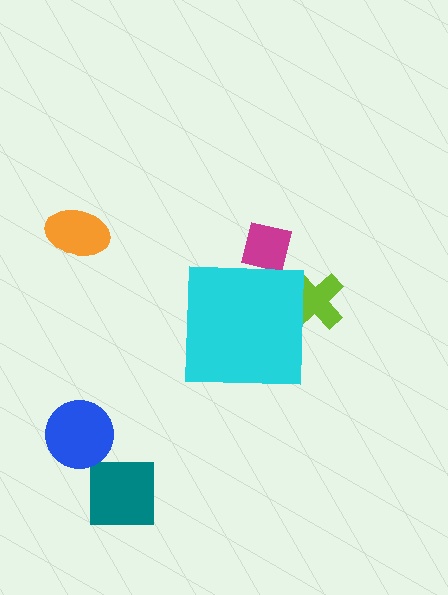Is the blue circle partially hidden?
No, the blue circle is fully visible.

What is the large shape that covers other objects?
A cyan square.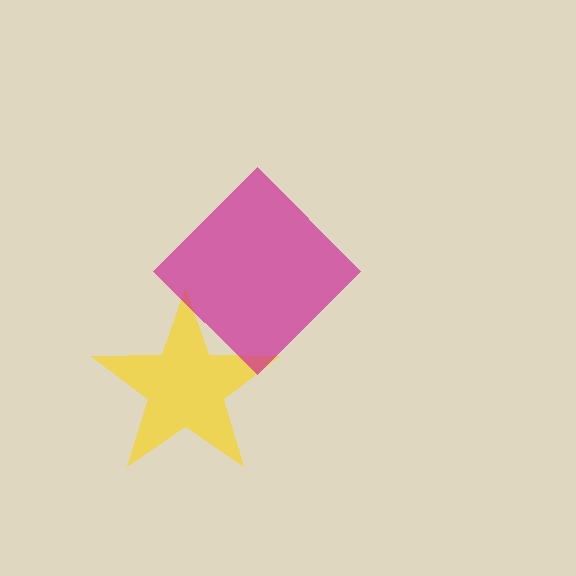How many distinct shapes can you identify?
There are 2 distinct shapes: a yellow star, a magenta diamond.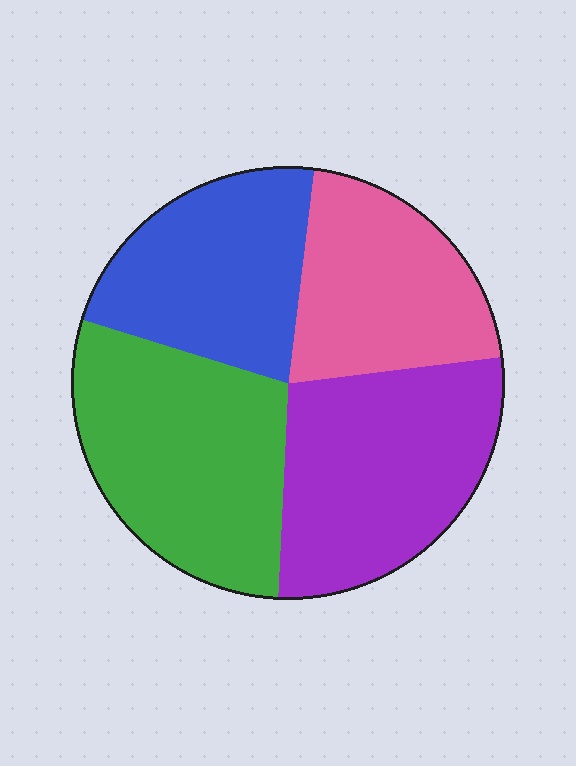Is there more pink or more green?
Green.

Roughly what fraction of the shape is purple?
Purple covers 28% of the shape.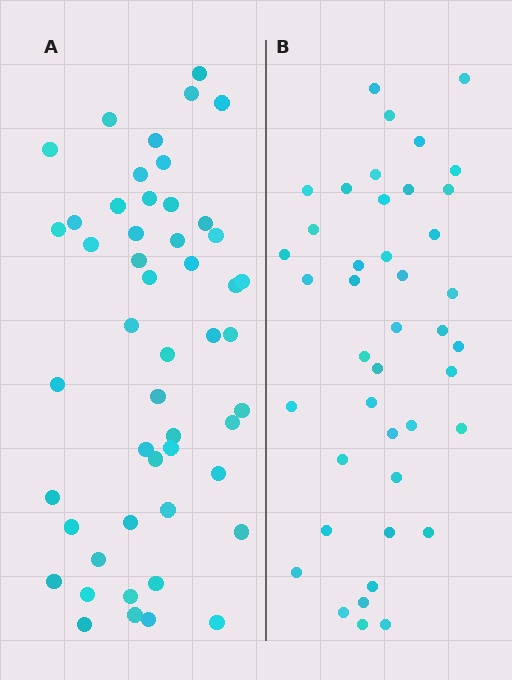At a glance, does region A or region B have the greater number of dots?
Region A (the left region) has more dots.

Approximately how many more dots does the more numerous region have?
Region A has roughly 8 or so more dots than region B.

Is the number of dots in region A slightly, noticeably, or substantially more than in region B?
Region A has only slightly more — the two regions are fairly close. The ratio is roughly 1.2 to 1.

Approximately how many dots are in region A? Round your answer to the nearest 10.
About 50 dots.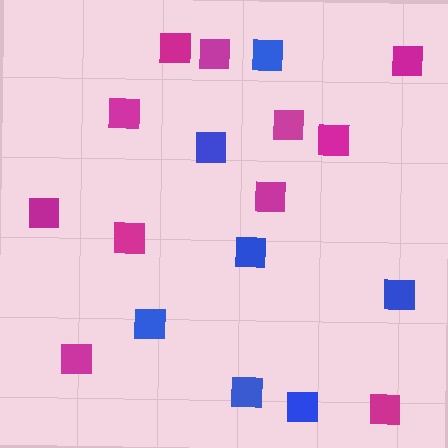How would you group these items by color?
There are 2 groups: one group of magenta squares (11) and one group of blue squares (7).